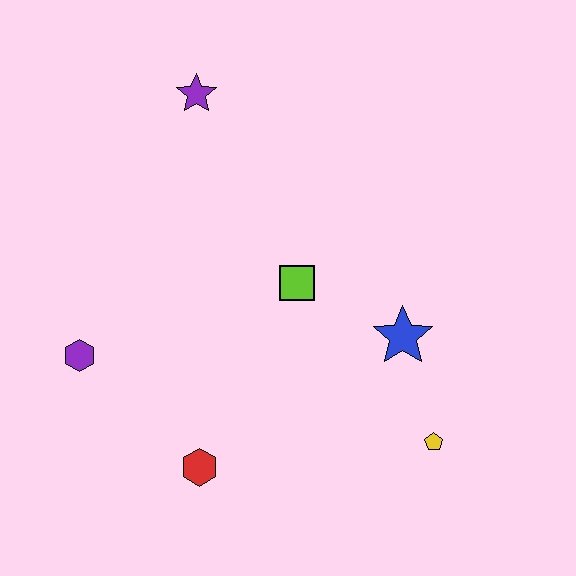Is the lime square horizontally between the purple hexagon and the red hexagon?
No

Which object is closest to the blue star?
The yellow pentagon is closest to the blue star.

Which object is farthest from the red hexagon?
The purple star is farthest from the red hexagon.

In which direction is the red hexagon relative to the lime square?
The red hexagon is below the lime square.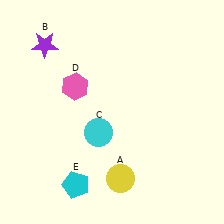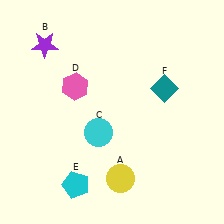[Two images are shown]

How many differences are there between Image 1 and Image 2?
There is 1 difference between the two images.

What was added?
A teal diamond (F) was added in Image 2.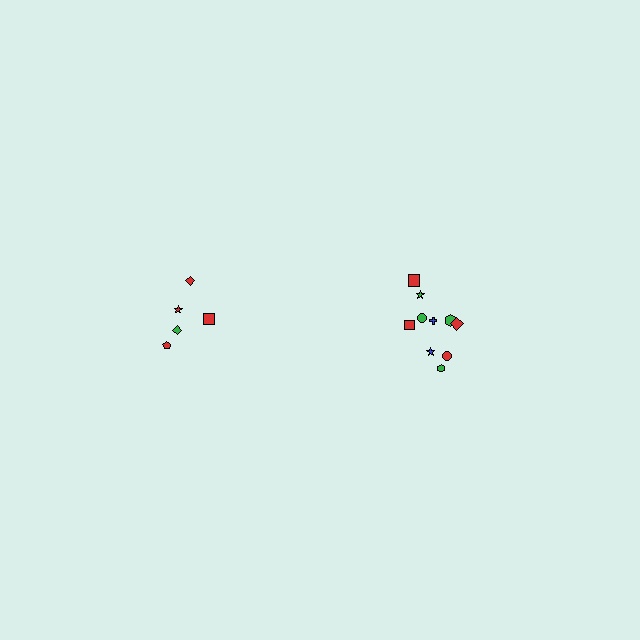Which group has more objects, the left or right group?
The right group.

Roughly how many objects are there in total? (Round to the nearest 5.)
Roughly 15 objects in total.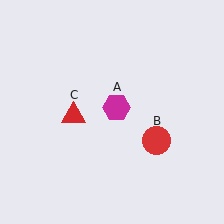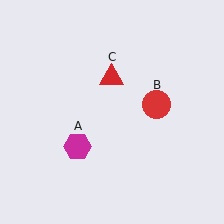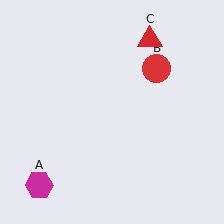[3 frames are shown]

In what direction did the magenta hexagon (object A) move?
The magenta hexagon (object A) moved down and to the left.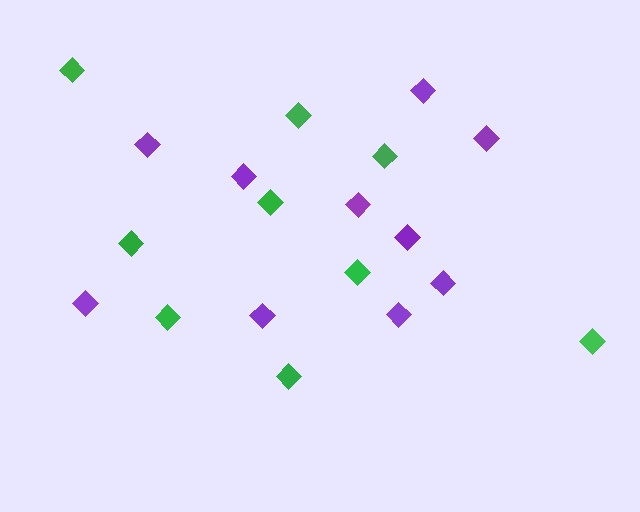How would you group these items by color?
There are 2 groups: one group of green diamonds (9) and one group of purple diamonds (10).